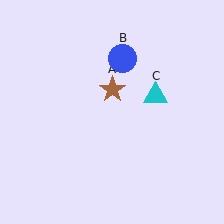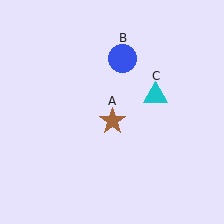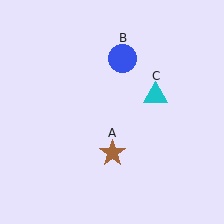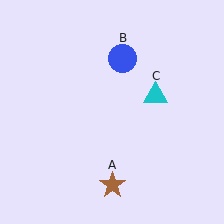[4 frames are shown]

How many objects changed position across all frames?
1 object changed position: brown star (object A).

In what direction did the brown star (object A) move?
The brown star (object A) moved down.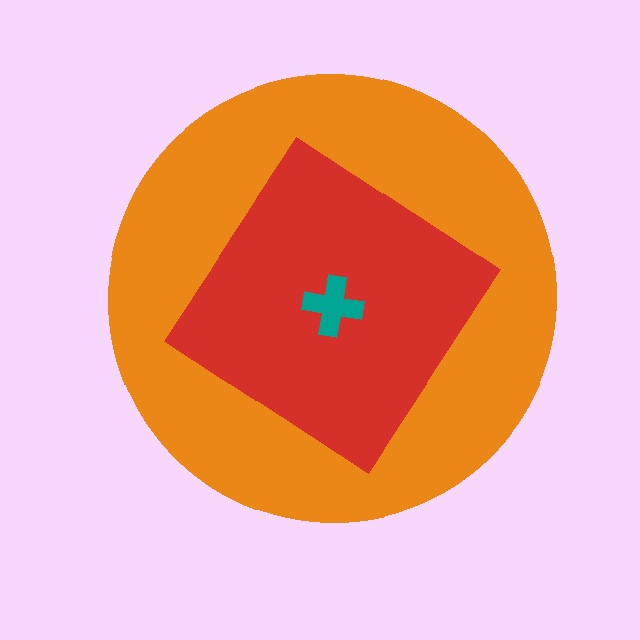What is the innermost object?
The teal cross.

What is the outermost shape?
The orange circle.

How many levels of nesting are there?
3.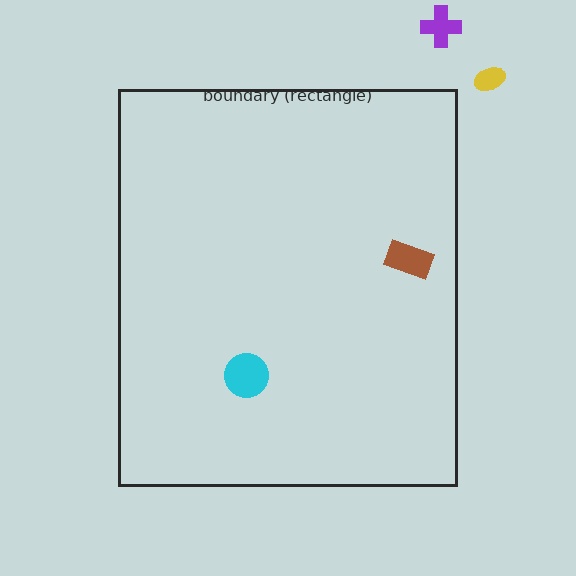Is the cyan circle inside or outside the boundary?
Inside.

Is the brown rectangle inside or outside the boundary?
Inside.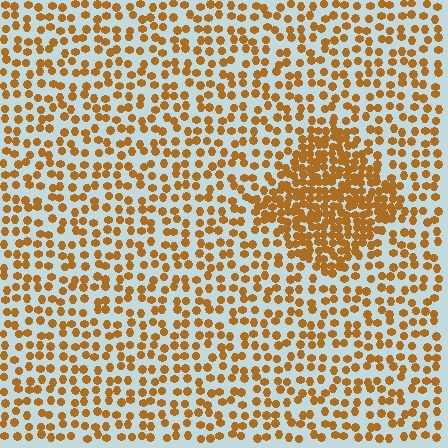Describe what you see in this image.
The image contains small brown elements arranged at two different densities. A diamond-shaped region is visible where the elements are more densely packed than the surrounding area.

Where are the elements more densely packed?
The elements are more densely packed inside the diamond boundary.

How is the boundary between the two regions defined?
The boundary is defined by a change in element density (approximately 2.3x ratio). All elements are the same color, size, and shape.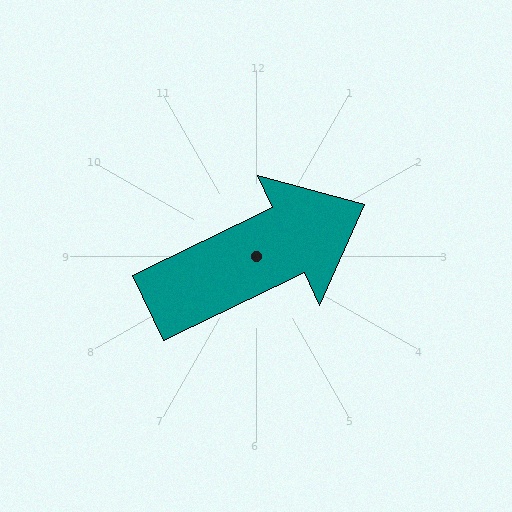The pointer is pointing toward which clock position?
Roughly 2 o'clock.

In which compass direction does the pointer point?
Northeast.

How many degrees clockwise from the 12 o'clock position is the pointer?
Approximately 64 degrees.